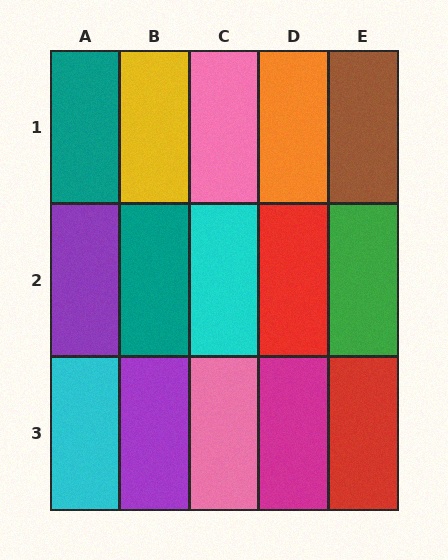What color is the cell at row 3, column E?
Red.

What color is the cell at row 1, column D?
Orange.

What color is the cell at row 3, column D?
Magenta.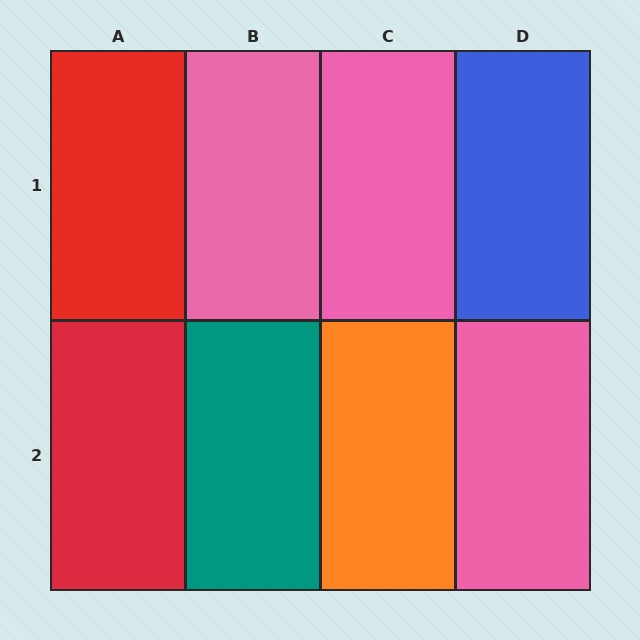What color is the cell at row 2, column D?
Pink.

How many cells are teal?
1 cell is teal.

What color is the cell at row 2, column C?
Orange.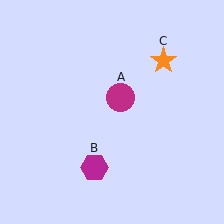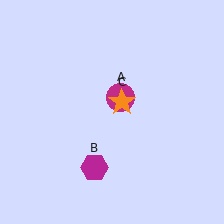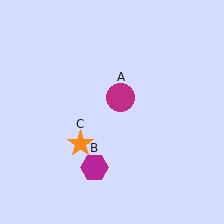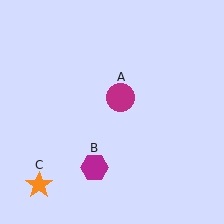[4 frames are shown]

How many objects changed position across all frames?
1 object changed position: orange star (object C).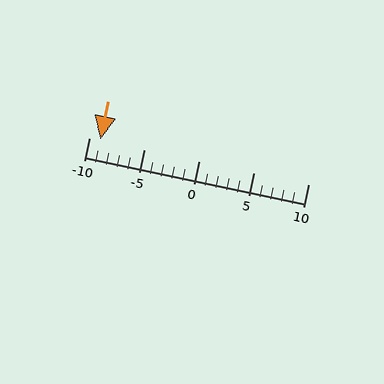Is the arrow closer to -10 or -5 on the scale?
The arrow is closer to -10.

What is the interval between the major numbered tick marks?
The major tick marks are spaced 5 units apart.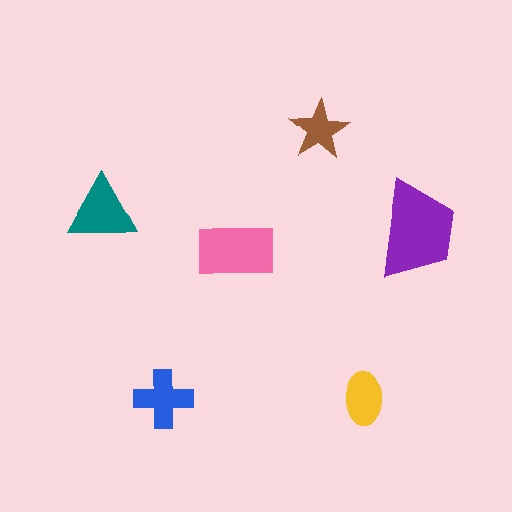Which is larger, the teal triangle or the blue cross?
The teal triangle.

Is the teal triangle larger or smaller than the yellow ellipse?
Larger.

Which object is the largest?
The purple trapezoid.